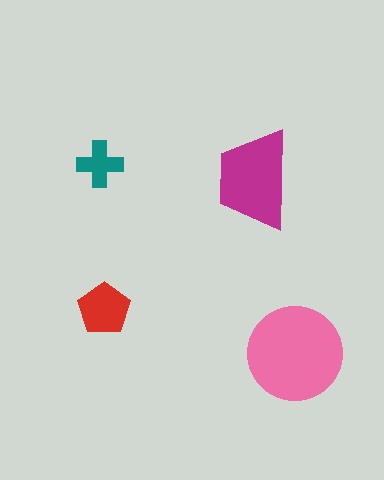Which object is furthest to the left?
The teal cross is leftmost.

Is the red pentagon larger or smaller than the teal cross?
Larger.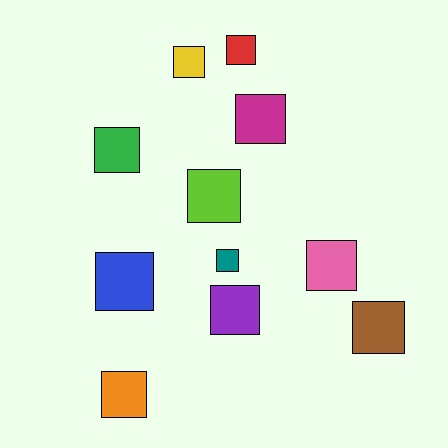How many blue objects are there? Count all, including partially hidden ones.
There is 1 blue object.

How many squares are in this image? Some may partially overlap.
There are 11 squares.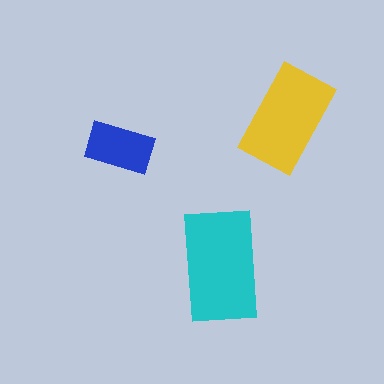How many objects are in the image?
There are 3 objects in the image.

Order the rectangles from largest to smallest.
the cyan one, the yellow one, the blue one.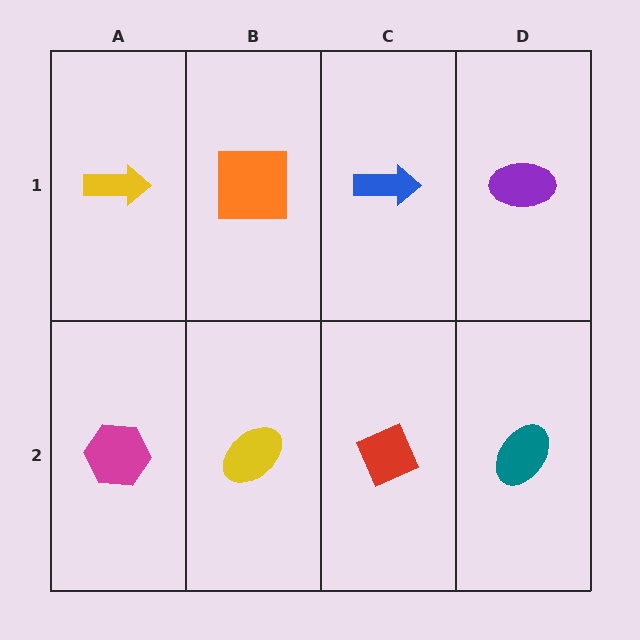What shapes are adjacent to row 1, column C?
A red diamond (row 2, column C), an orange square (row 1, column B), a purple ellipse (row 1, column D).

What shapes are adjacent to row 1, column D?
A teal ellipse (row 2, column D), a blue arrow (row 1, column C).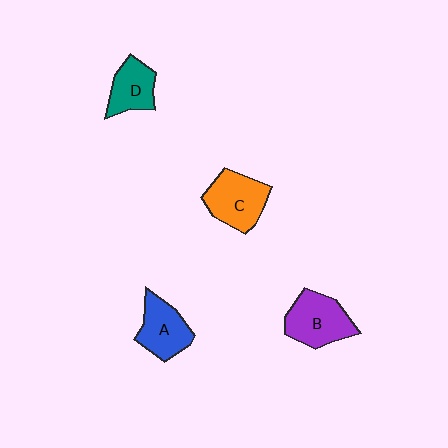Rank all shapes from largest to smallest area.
From largest to smallest: B (purple), C (orange), A (blue), D (teal).